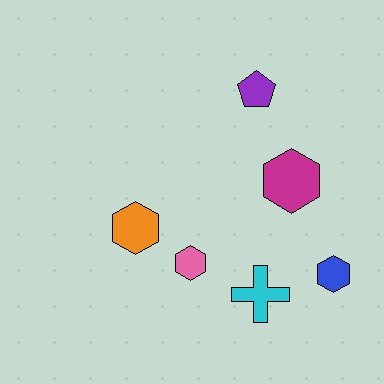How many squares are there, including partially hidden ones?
There are no squares.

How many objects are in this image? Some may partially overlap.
There are 6 objects.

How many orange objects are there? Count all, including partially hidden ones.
There is 1 orange object.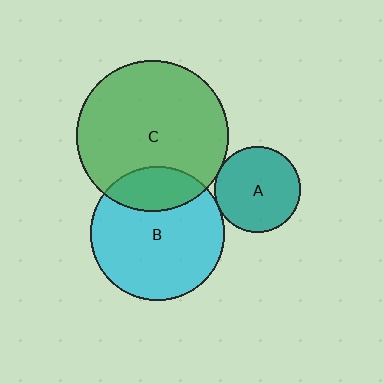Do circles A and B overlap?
Yes.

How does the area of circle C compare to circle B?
Approximately 1.3 times.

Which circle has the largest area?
Circle C (green).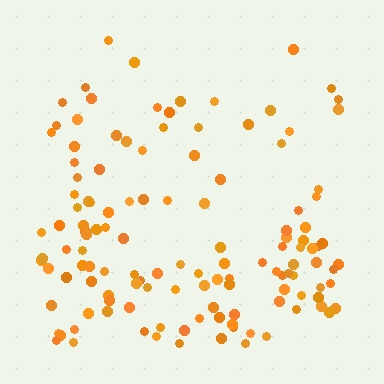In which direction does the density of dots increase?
From top to bottom, with the bottom side densest.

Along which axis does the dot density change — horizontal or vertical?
Vertical.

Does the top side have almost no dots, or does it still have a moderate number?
Still a moderate number, just noticeably fewer than the bottom.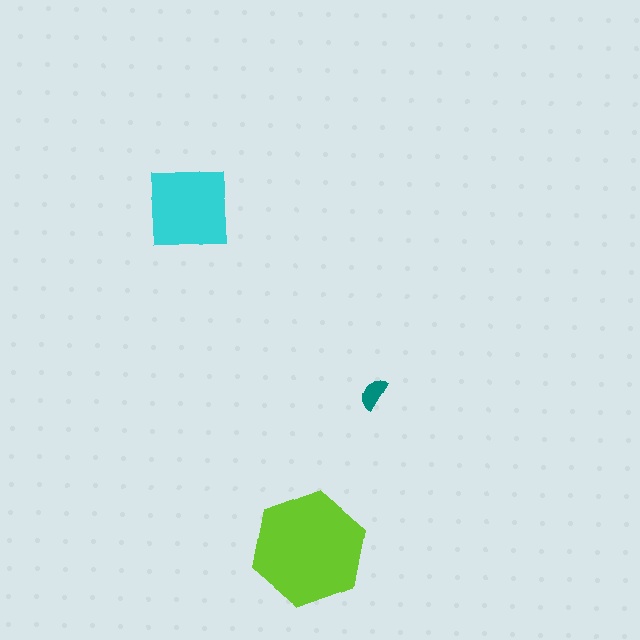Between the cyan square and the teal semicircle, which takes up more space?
The cyan square.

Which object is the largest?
The lime hexagon.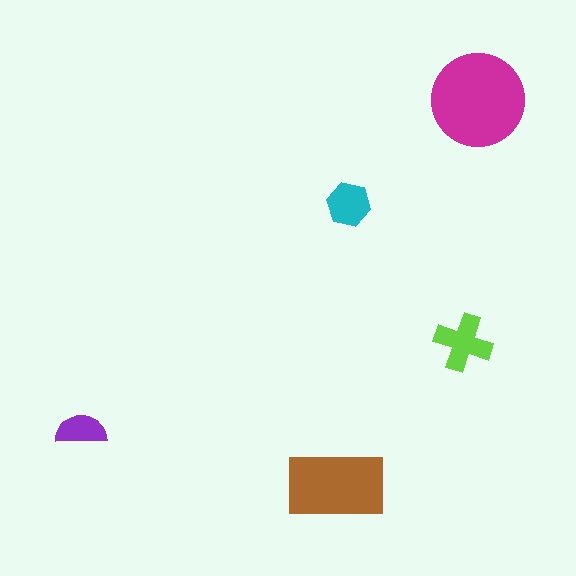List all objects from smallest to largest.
The purple semicircle, the cyan hexagon, the lime cross, the brown rectangle, the magenta circle.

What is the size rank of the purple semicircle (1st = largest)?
5th.